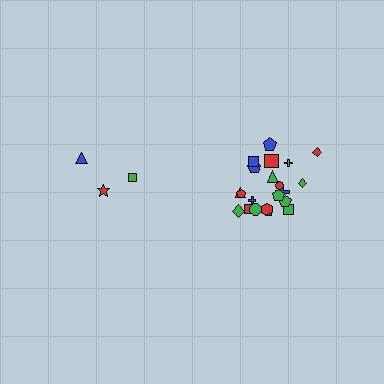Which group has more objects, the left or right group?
The right group.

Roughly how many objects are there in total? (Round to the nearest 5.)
Roughly 25 objects in total.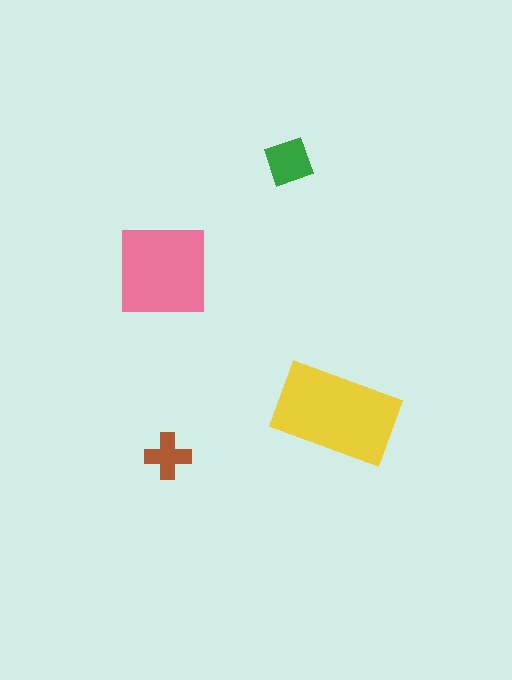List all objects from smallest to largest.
The brown cross, the green diamond, the pink square, the yellow rectangle.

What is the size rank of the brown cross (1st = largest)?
4th.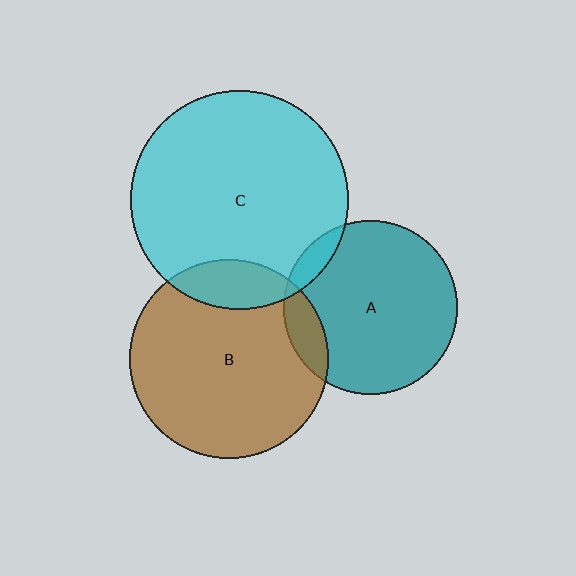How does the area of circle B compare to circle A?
Approximately 1.3 times.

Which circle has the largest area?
Circle C (cyan).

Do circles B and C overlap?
Yes.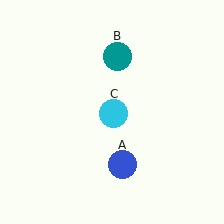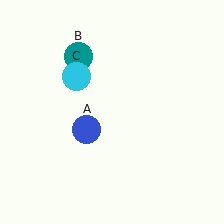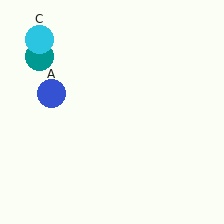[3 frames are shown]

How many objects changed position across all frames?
3 objects changed position: blue circle (object A), teal circle (object B), cyan circle (object C).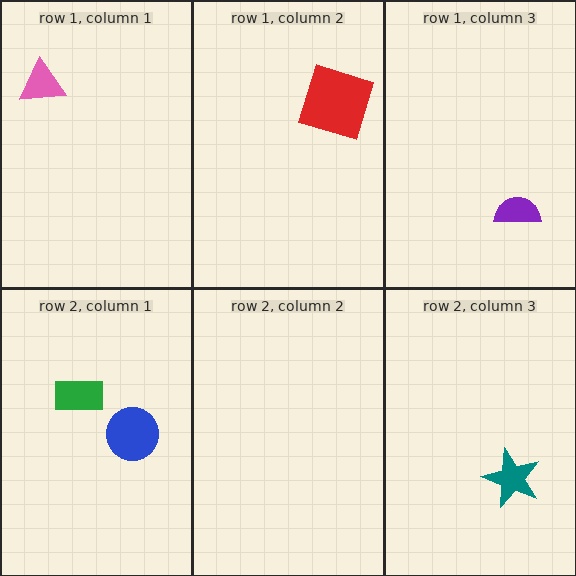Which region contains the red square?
The row 1, column 2 region.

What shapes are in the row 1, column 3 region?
The purple semicircle.